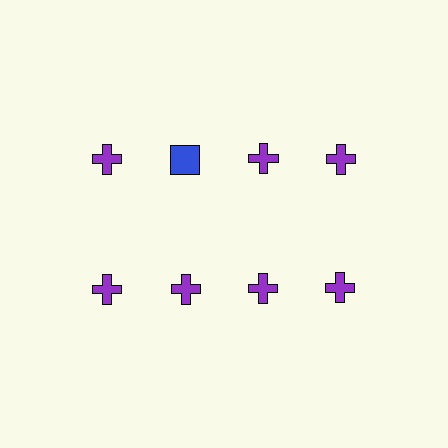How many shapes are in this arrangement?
There are 8 shapes arranged in a grid pattern.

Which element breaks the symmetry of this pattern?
The blue square in the top row, second from left column breaks the symmetry. All other shapes are purple crosses.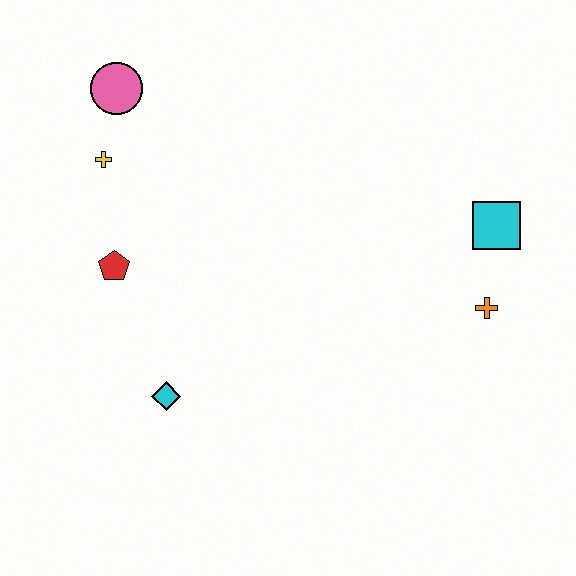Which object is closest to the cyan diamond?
The red pentagon is closest to the cyan diamond.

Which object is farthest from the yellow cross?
The orange cross is farthest from the yellow cross.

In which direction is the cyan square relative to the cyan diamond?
The cyan square is to the right of the cyan diamond.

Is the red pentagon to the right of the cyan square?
No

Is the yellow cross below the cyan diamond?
No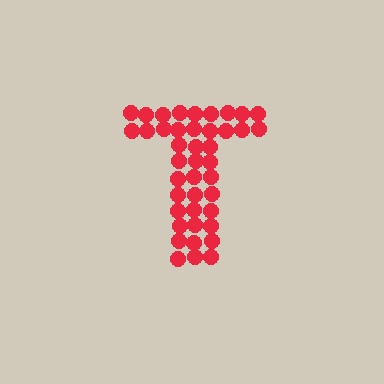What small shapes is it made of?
It is made of small circles.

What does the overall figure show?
The overall figure shows the letter T.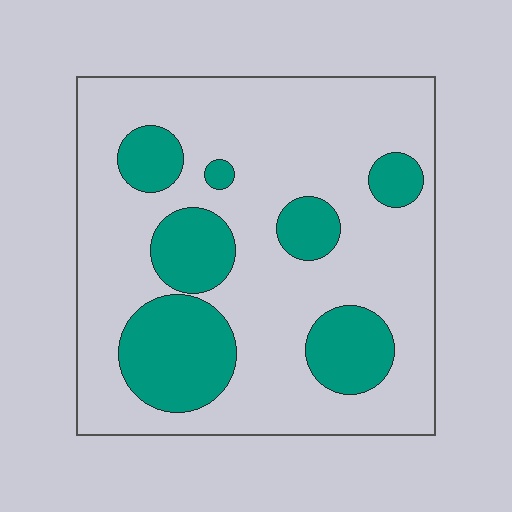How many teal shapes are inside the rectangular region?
7.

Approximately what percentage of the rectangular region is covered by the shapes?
Approximately 25%.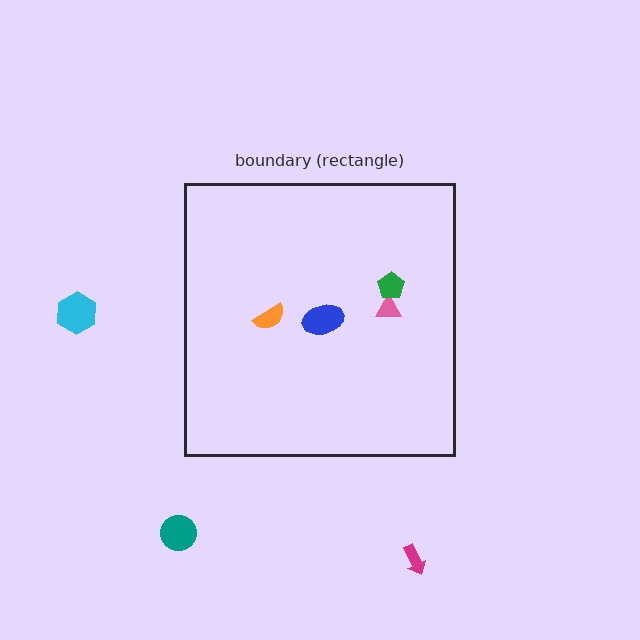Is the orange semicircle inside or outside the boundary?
Inside.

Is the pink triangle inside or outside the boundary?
Inside.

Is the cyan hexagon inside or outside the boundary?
Outside.